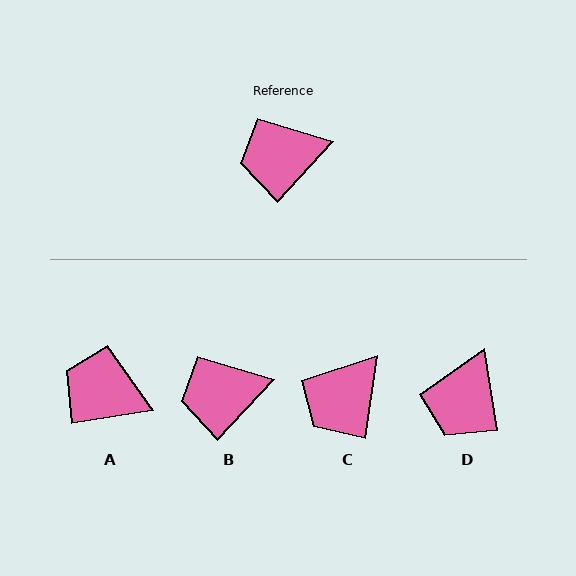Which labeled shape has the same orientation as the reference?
B.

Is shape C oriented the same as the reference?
No, it is off by about 34 degrees.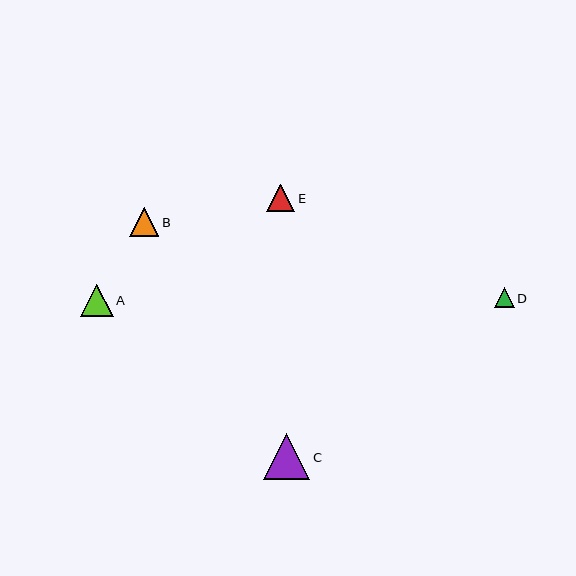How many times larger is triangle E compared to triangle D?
Triangle E is approximately 1.4 times the size of triangle D.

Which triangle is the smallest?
Triangle D is the smallest with a size of approximately 19 pixels.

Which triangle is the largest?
Triangle C is the largest with a size of approximately 46 pixels.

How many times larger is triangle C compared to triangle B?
Triangle C is approximately 1.6 times the size of triangle B.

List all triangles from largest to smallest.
From largest to smallest: C, A, B, E, D.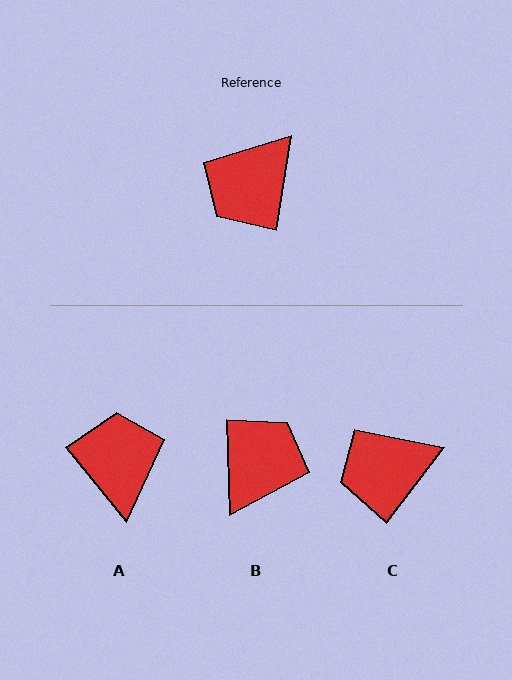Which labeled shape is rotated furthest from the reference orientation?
B, about 169 degrees away.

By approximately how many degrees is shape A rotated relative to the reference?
Approximately 133 degrees clockwise.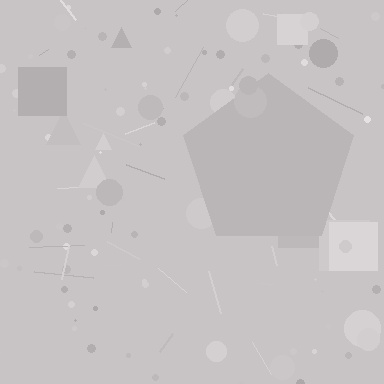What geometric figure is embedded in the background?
A pentagon is embedded in the background.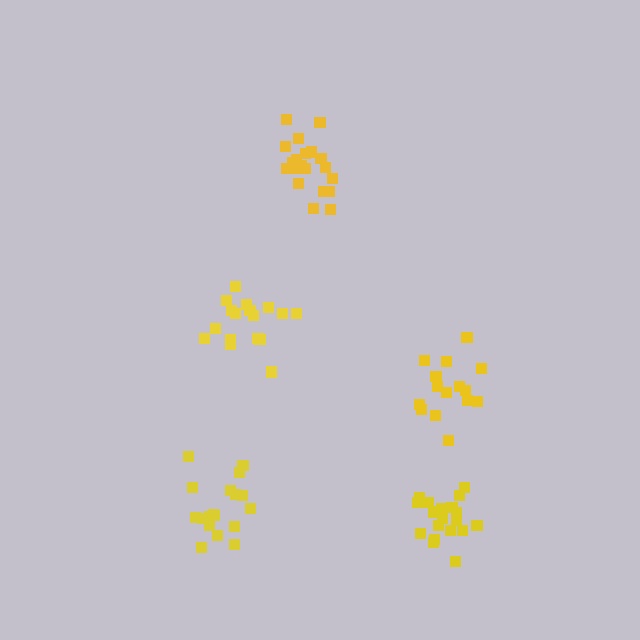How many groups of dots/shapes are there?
There are 5 groups.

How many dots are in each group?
Group 1: 15 dots, Group 2: 17 dots, Group 3: 18 dots, Group 4: 19 dots, Group 5: 20 dots (89 total).